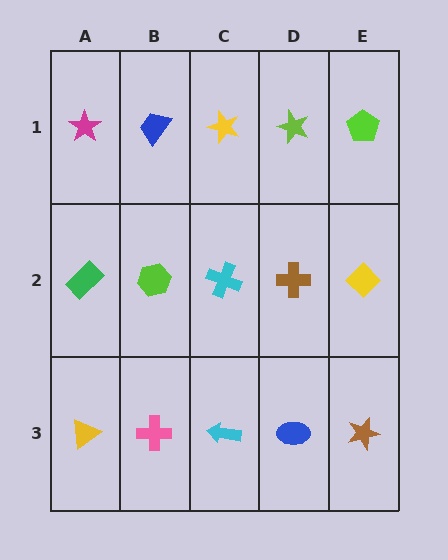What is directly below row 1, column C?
A cyan cross.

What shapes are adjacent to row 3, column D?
A brown cross (row 2, column D), a cyan arrow (row 3, column C), a brown star (row 3, column E).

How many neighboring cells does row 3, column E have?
2.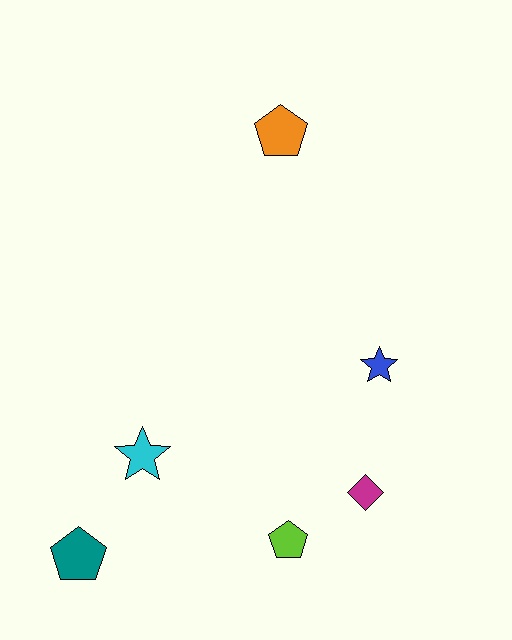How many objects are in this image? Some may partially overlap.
There are 6 objects.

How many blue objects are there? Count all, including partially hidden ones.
There is 1 blue object.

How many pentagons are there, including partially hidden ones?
There are 3 pentagons.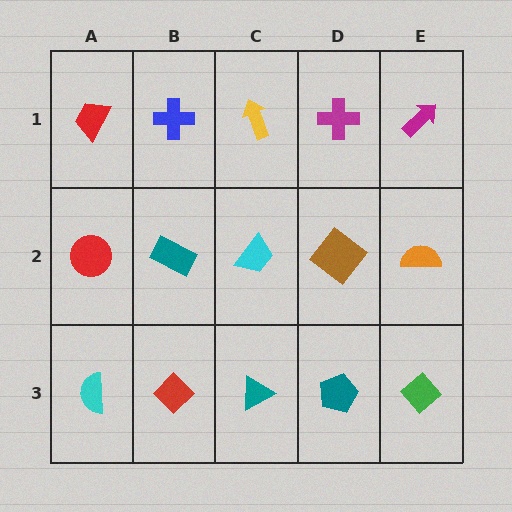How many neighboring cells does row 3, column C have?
3.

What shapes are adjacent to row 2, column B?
A blue cross (row 1, column B), a red diamond (row 3, column B), a red circle (row 2, column A), a cyan trapezoid (row 2, column C).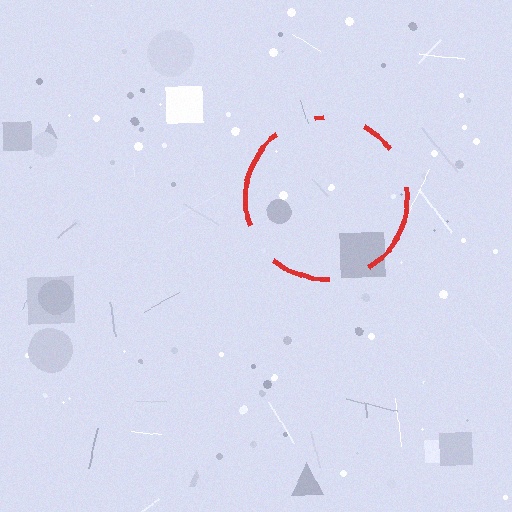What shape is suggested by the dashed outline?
The dashed outline suggests a circle.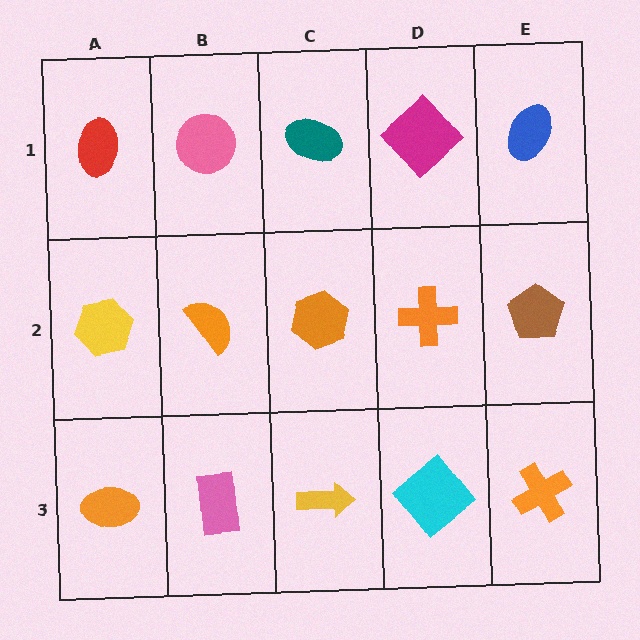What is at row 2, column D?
An orange cross.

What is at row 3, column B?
A pink rectangle.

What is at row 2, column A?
A yellow hexagon.